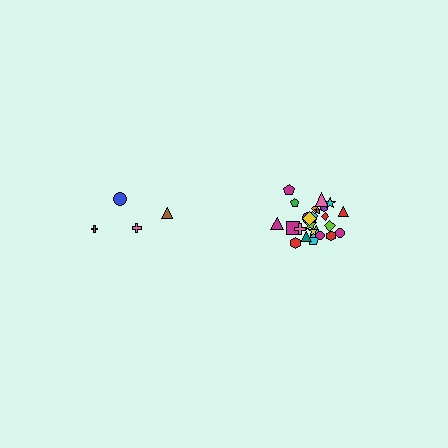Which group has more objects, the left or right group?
The right group.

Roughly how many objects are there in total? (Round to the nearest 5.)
Roughly 30 objects in total.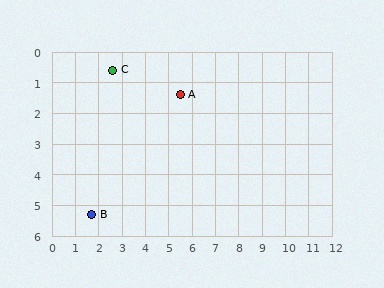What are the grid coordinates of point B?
Point B is at approximately (1.7, 5.3).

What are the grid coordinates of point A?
Point A is at approximately (5.5, 1.4).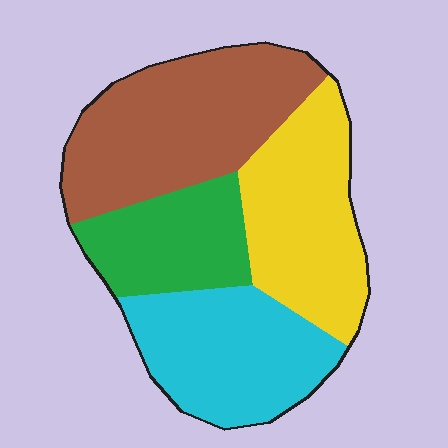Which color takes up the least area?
Green, at roughly 15%.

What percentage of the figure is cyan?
Cyan takes up about one quarter (1/4) of the figure.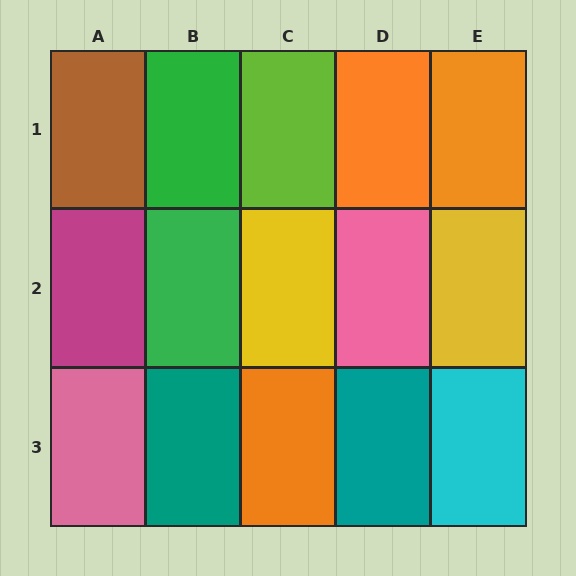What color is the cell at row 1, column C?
Lime.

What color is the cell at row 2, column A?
Magenta.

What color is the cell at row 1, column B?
Green.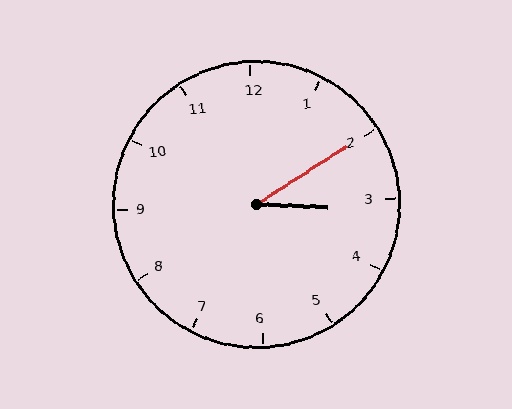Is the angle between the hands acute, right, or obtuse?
It is acute.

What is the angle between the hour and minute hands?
Approximately 35 degrees.